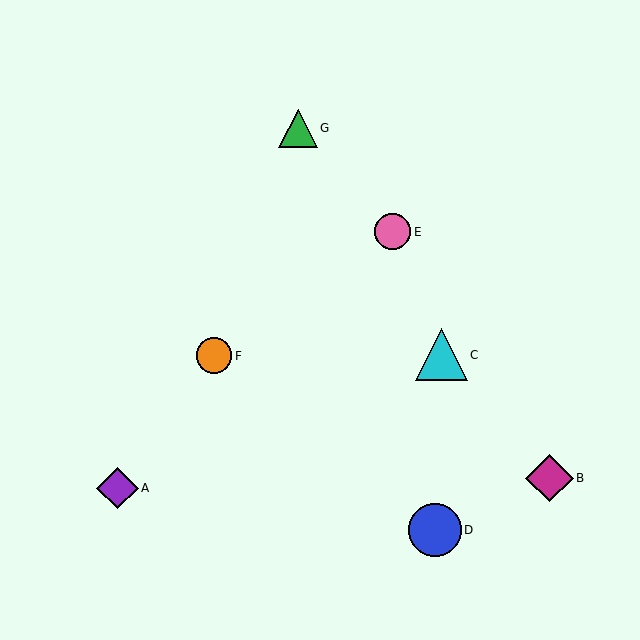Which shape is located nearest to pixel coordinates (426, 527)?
The blue circle (labeled D) at (435, 530) is nearest to that location.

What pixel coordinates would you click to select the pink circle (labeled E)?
Click at (393, 232) to select the pink circle E.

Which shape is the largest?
The blue circle (labeled D) is the largest.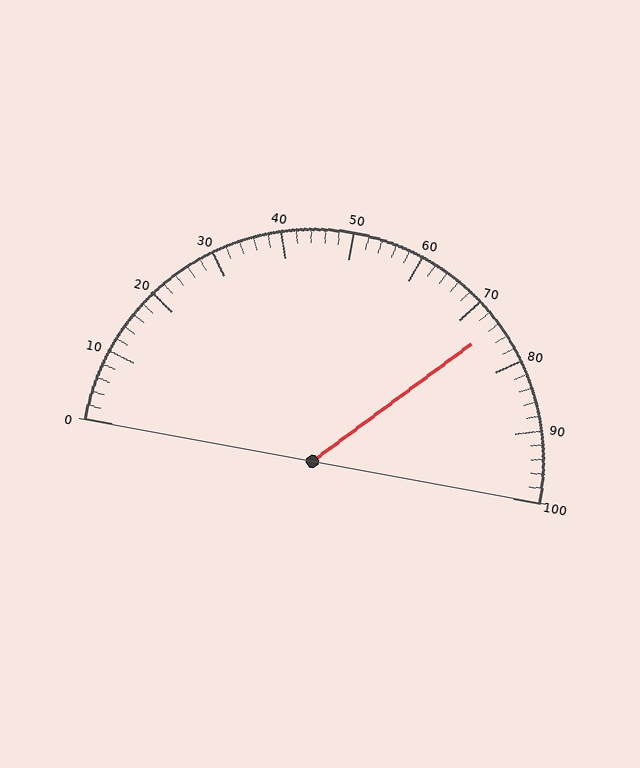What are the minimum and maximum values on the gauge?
The gauge ranges from 0 to 100.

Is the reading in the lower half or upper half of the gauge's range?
The reading is in the upper half of the range (0 to 100).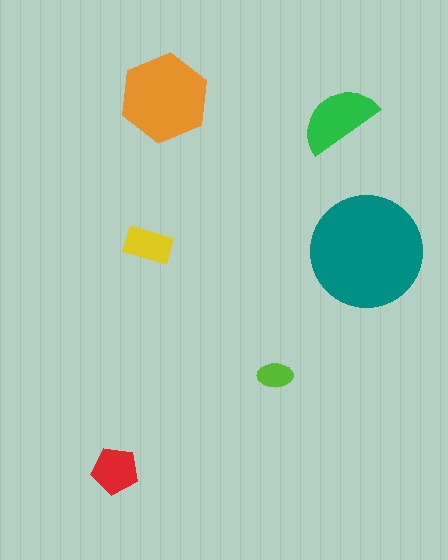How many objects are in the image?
There are 6 objects in the image.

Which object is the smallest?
The lime ellipse.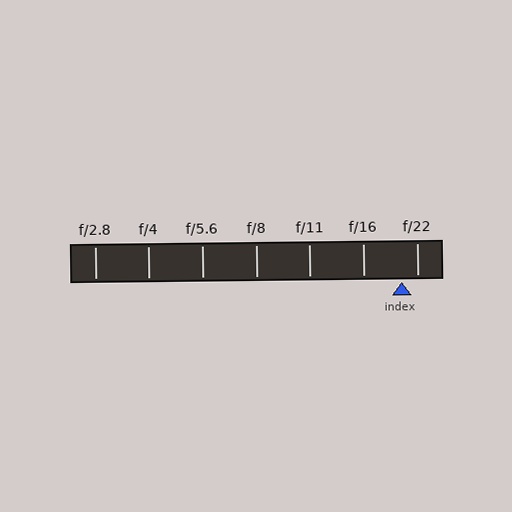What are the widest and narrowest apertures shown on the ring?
The widest aperture shown is f/2.8 and the narrowest is f/22.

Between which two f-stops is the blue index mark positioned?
The index mark is between f/16 and f/22.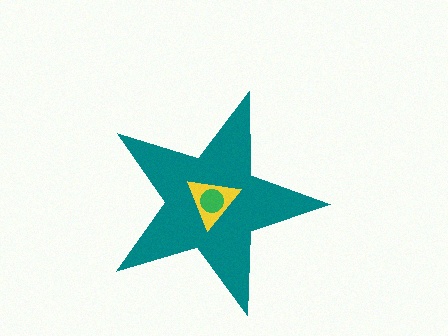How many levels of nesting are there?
3.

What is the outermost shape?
The teal star.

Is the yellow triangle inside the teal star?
Yes.